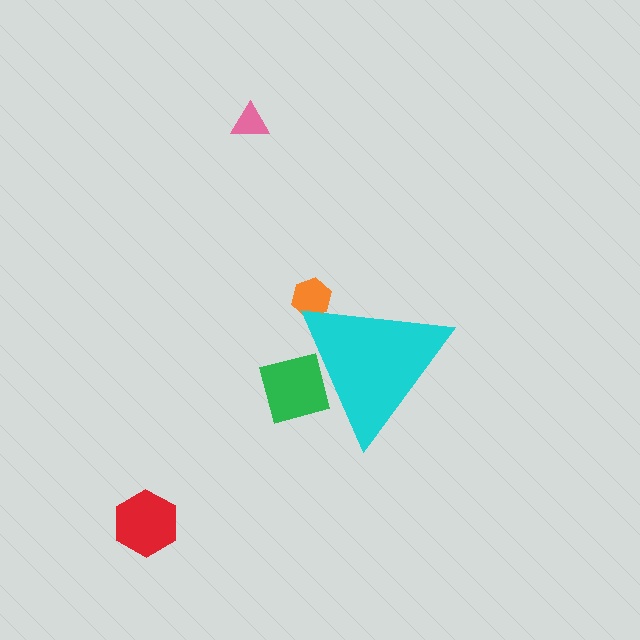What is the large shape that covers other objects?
A cyan triangle.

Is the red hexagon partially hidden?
No, the red hexagon is fully visible.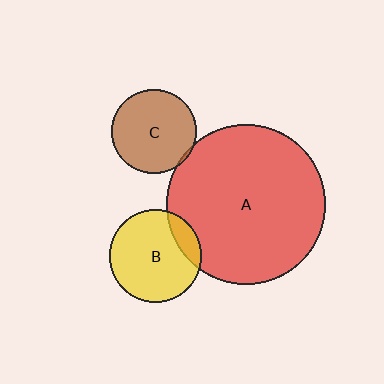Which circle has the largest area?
Circle A (red).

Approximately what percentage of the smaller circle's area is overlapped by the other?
Approximately 5%.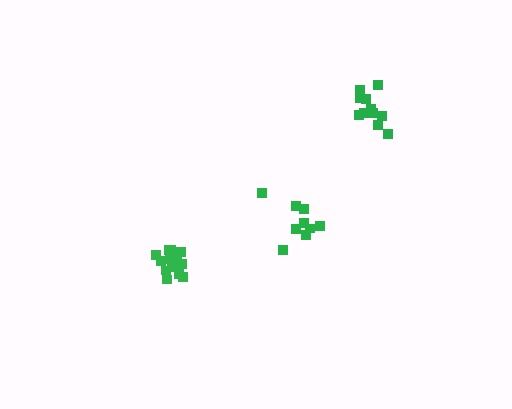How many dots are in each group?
Group 1: 13 dots, Group 2: 9 dots, Group 3: 11 dots (33 total).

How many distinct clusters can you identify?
There are 3 distinct clusters.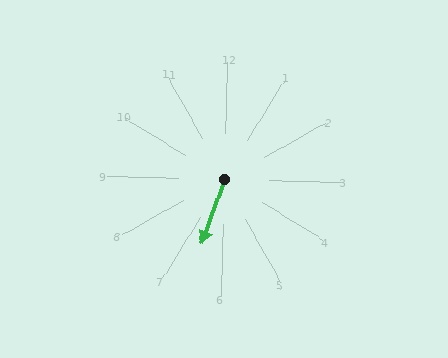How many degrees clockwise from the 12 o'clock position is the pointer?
Approximately 198 degrees.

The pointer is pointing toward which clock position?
Roughly 7 o'clock.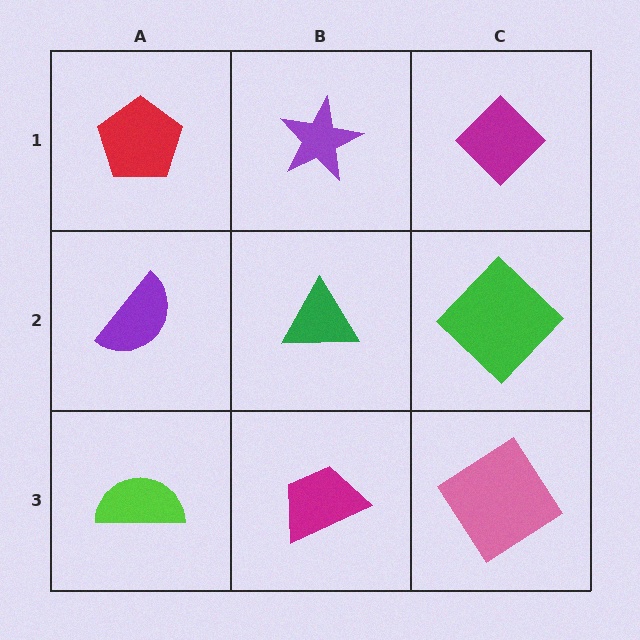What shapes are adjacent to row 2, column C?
A magenta diamond (row 1, column C), a pink diamond (row 3, column C), a green triangle (row 2, column B).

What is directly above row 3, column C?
A green diamond.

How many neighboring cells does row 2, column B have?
4.